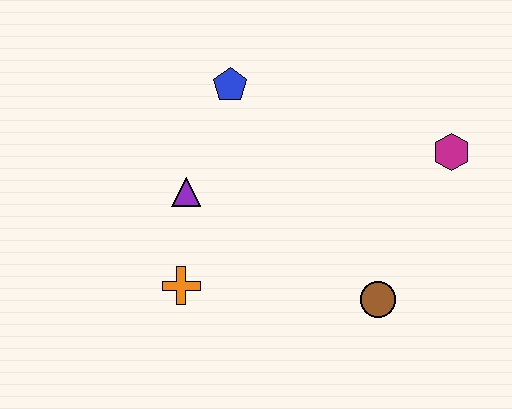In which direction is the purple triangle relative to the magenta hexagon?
The purple triangle is to the left of the magenta hexagon.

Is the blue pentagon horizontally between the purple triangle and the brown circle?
Yes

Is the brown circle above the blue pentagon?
No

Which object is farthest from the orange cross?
The magenta hexagon is farthest from the orange cross.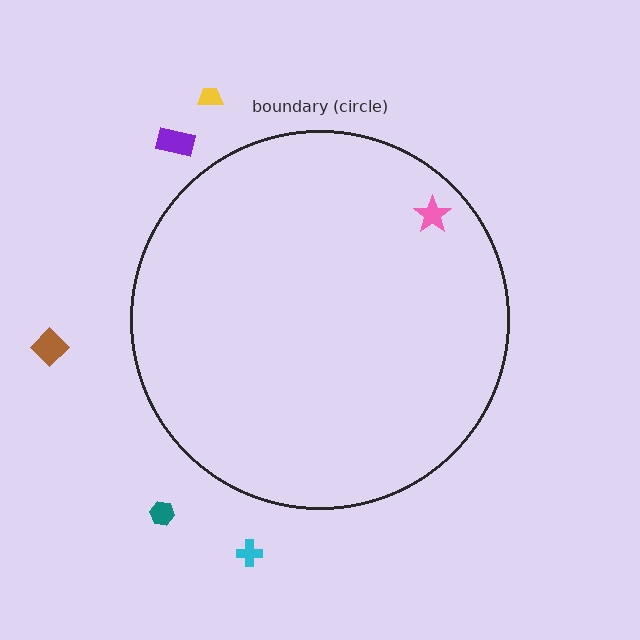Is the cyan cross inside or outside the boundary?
Outside.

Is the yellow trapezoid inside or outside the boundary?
Outside.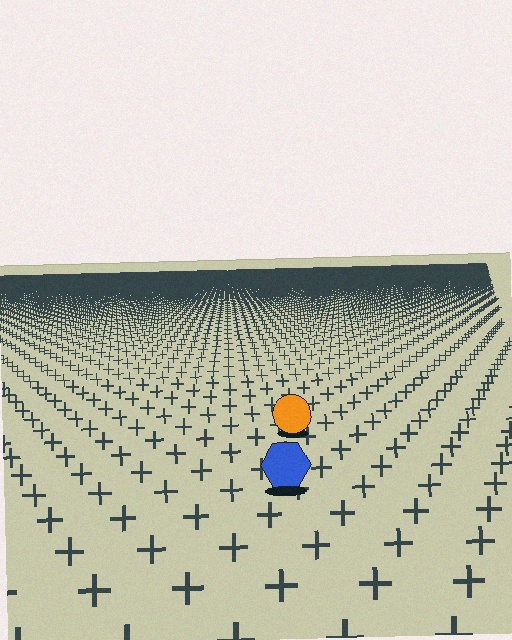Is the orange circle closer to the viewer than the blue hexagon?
No. The blue hexagon is closer — you can tell from the texture gradient: the ground texture is coarser near it.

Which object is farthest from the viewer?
The orange circle is farthest from the viewer. It appears smaller and the ground texture around it is denser.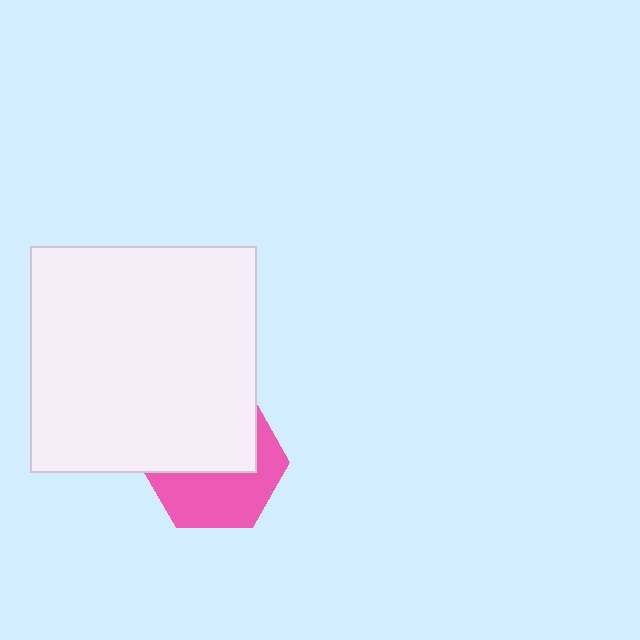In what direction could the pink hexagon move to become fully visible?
The pink hexagon could move down. That would shift it out from behind the white square entirely.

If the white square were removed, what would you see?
You would see the complete pink hexagon.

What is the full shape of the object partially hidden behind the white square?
The partially hidden object is a pink hexagon.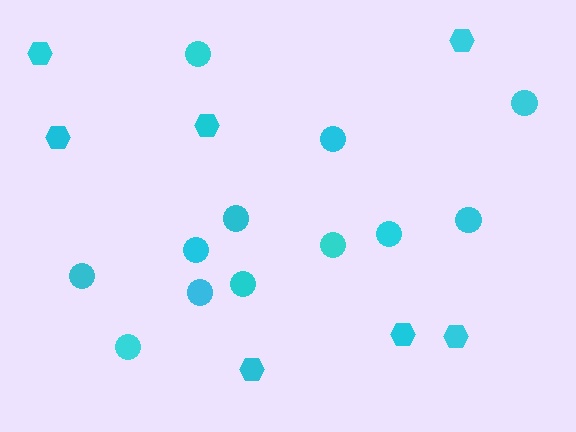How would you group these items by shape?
There are 2 groups: one group of circles (12) and one group of hexagons (7).